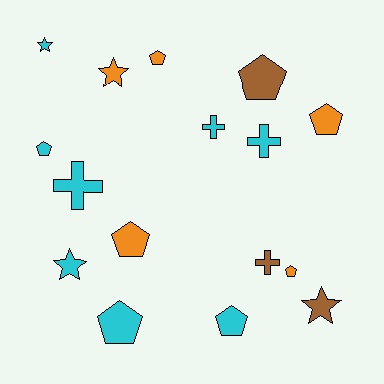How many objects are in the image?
There are 16 objects.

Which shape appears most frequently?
Pentagon, with 8 objects.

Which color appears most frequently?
Cyan, with 8 objects.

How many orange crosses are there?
There are no orange crosses.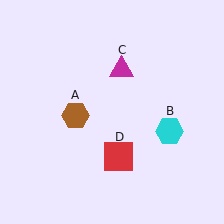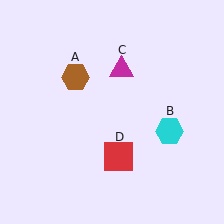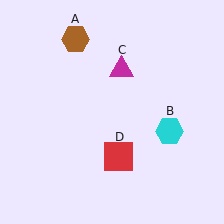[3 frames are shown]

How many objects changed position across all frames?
1 object changed position: brown hexagon (object A).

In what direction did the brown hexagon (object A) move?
The brown hexagon (object A) moved up.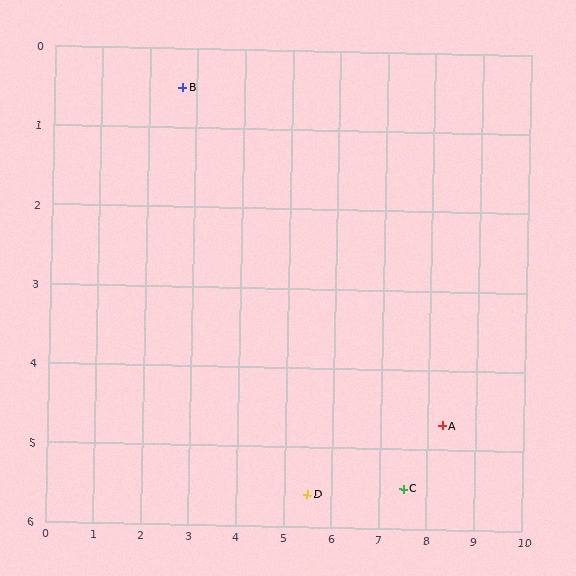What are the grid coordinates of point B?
Point B is at approximately (2.7, 0.5).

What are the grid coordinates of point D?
Point D is at approximately (5.5, 5.6).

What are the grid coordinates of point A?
Point A is at approximately (8.3, 4.7).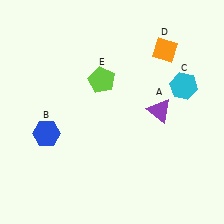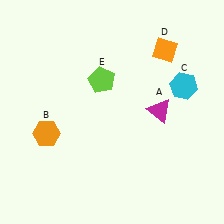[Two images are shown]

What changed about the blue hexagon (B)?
In Image 1, B is blue. In Image 2, it changed to orange.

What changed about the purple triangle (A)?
In Image 1, A is purple. In Image 2, it changed to magenta.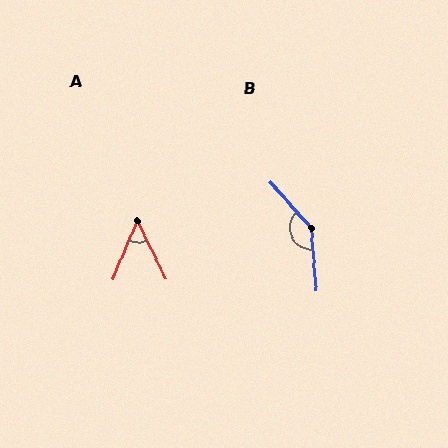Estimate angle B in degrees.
Approximately 142 degrees.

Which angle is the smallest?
A, at approximately 49 degrees.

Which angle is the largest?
B, at approximately 142 degrees.